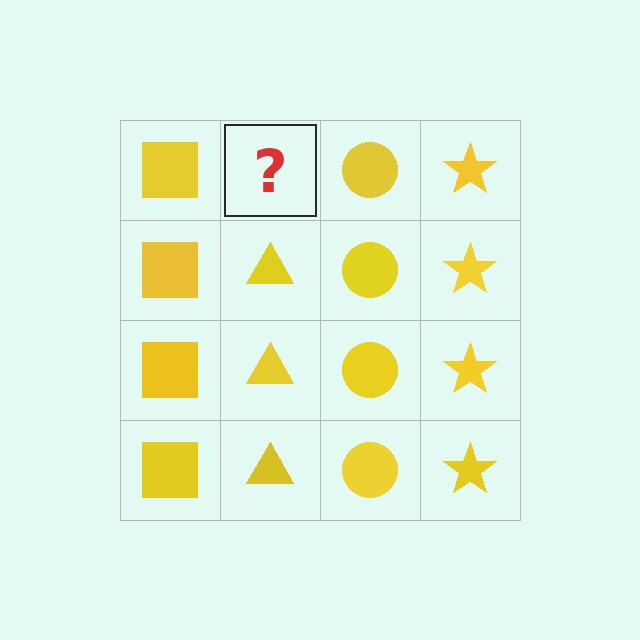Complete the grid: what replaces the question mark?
The question mark should be replaced with a yellow triangle.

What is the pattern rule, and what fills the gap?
The rule is that each column has a consistent shape. The gap should be filled with a yellow triangle.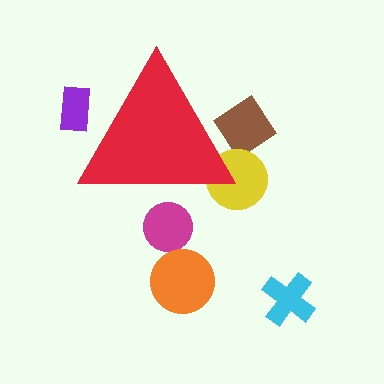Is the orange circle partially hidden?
No, the orange circle is fully visible.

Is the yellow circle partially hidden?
Yes, the yellow circle is partially hidden behind the red triangle.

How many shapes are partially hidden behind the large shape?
4 shapes are partially hidden.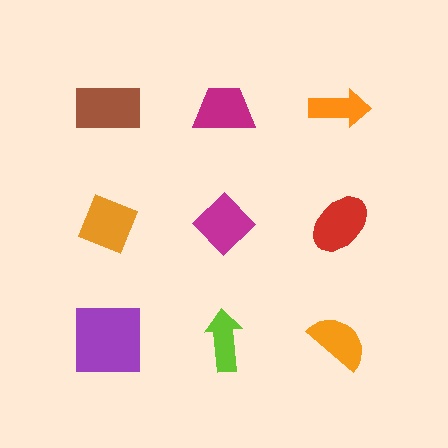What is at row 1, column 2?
A magenta trapezoid.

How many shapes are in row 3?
3 shapes.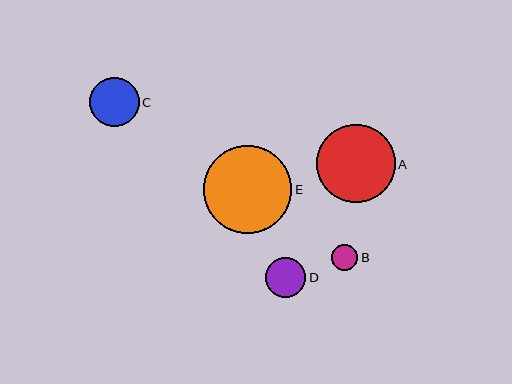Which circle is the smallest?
Circle B is the smallest with a size of approximately 27 pixels.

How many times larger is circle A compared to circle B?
Circle A is approximately 2.9 times the size of circle B.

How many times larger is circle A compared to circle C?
Circle A is approximately 1.6 times the size of circle C.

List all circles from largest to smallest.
From largest to smallest: E, A, C, D, B.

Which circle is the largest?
Circle E is the largest with a size of approximately 89 pixels.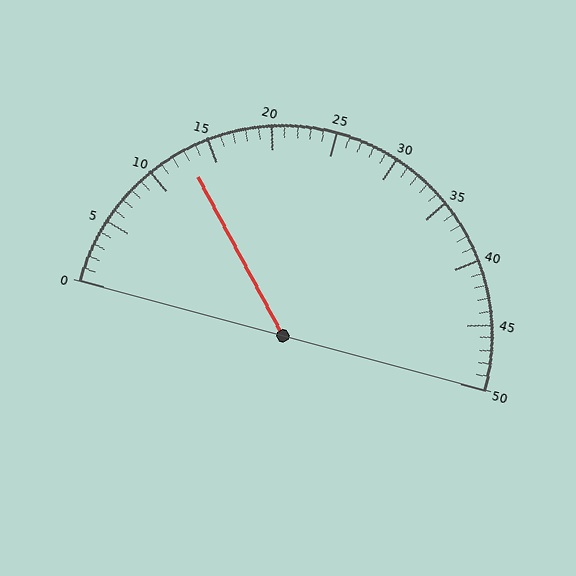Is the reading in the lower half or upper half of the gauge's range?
The reading is in the lower half of the range (0 to 50).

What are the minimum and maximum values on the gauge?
The gauge ranges from 0 to 50.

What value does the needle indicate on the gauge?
The needle indicates approximately 13.